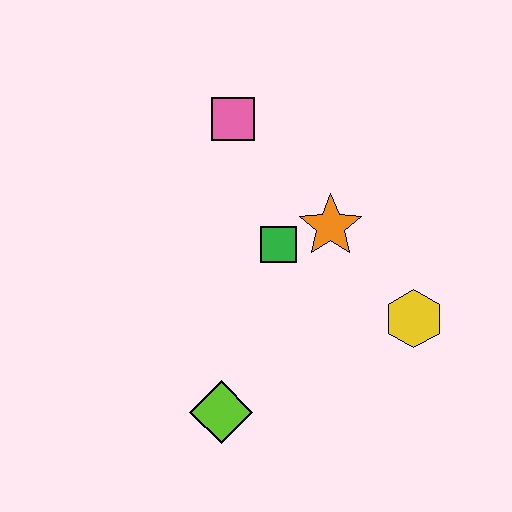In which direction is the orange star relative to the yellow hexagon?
The orange star is above the yellow hexagon.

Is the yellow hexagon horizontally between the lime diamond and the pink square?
No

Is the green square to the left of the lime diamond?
No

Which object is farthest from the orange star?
The lime diamond is farthest from the orange star.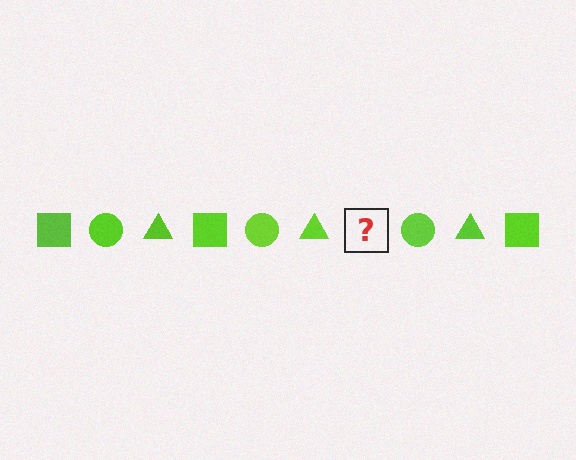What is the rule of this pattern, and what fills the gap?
The rule is that the pattern cycles through square, circle, triangle shapes in lime. The gap should be filled with a lime square.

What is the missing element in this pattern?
The missing element is a lime square.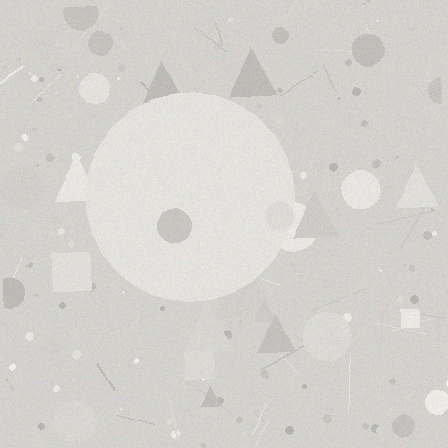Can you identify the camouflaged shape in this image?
The camouflaged shape is a circle.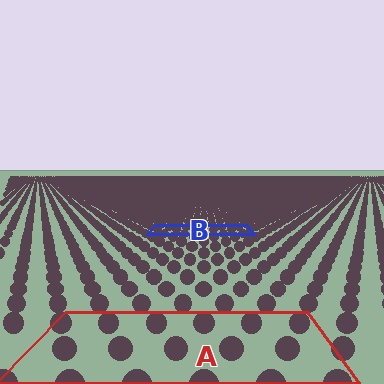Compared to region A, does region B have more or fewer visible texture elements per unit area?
Region B has more texture elements per unit area — they are packed more densely because it is farther away.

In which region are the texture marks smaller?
The texture marks are smaller in region B, because it is farther away.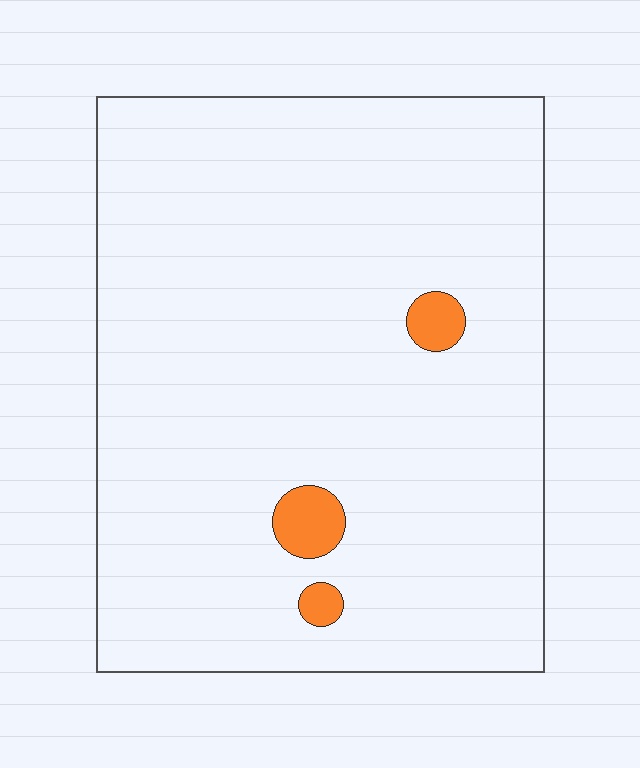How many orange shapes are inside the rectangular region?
3.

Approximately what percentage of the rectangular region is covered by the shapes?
Approximately 5%.